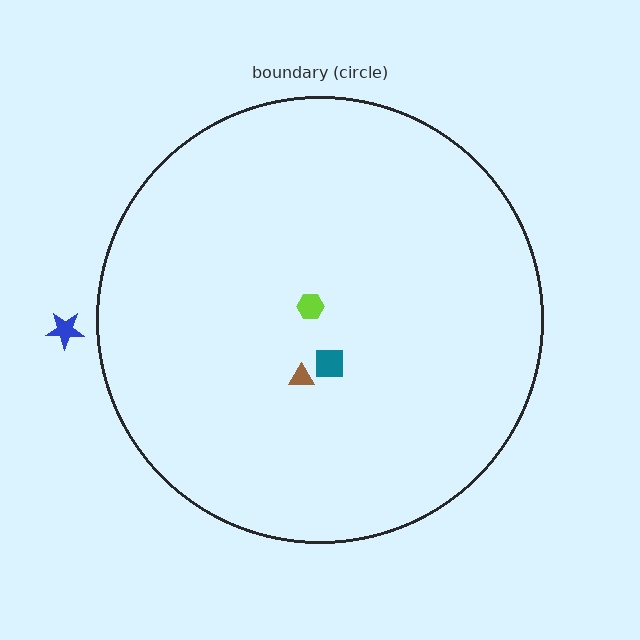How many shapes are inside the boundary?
3 inside, 1 outside.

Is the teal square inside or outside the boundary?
Inside.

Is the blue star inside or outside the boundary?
Outside.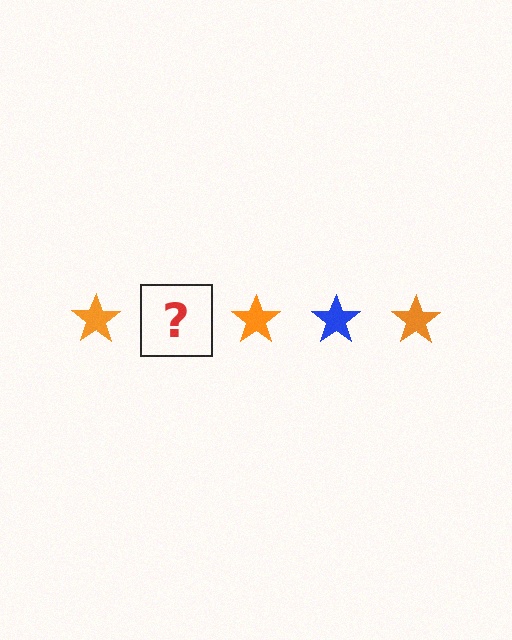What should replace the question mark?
The question mark should be replaced with a blue star.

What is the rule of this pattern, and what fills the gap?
The rule is that the pattern cycles through orange, blue stars. The gap should be filled with a blue star.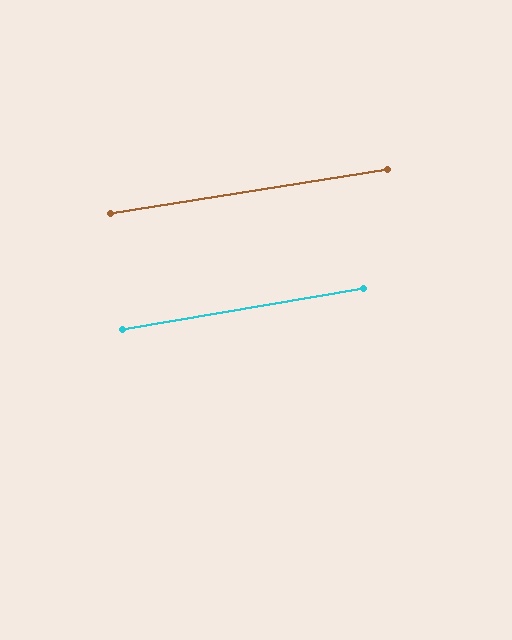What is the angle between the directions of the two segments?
Approximately 1 degree.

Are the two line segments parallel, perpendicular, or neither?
Parallel — their directions differ by only 0.7°.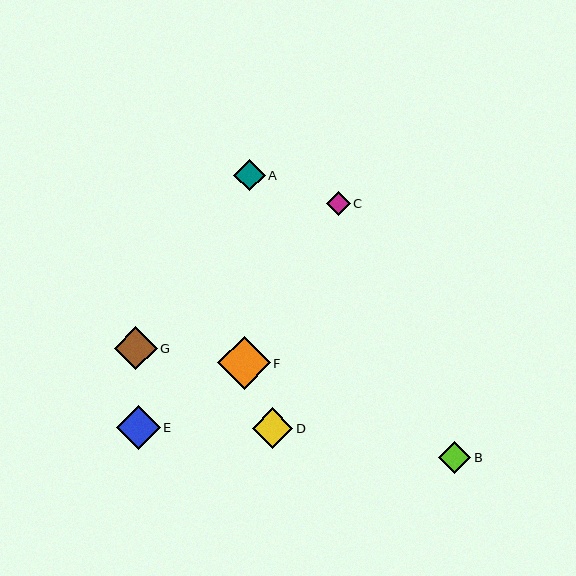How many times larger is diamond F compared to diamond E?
Diamond F is approximately 1.2 times the size of diamond E.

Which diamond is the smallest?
Diamond C is the smallest with a size of approximately 24 pixels.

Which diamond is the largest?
Diamond F is the largest with a size of approximately 53 pixels.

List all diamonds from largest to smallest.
From largest to smallest: F, E, G, D, B, A, C.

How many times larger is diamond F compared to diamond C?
Diamond F is approximately 2.2 times the size of diamond C.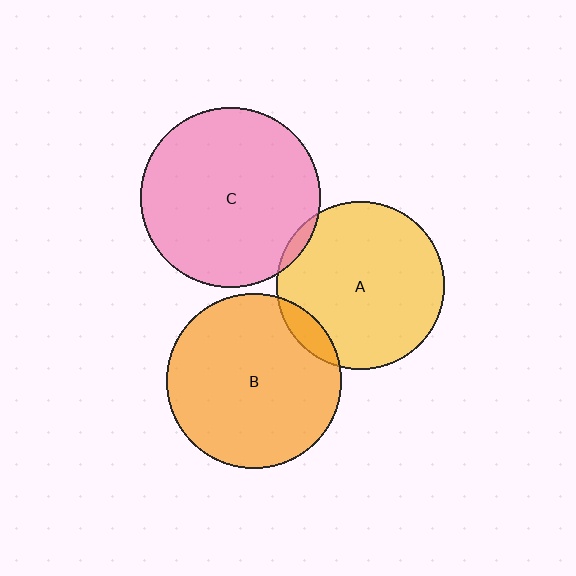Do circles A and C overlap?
Yes.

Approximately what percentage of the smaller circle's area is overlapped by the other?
Approximately 5%.